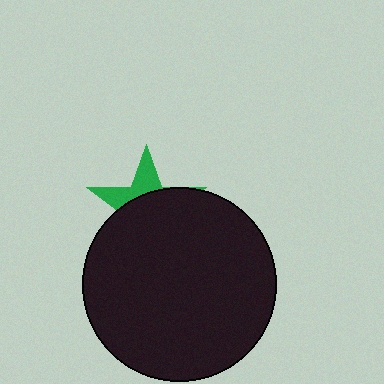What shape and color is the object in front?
The object in front is a black circle.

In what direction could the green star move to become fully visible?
The green star could move up. That would shift it out from behind the black circle entirely.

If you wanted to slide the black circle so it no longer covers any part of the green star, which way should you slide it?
Slide it down — that is the most direct way to separate the two shapes.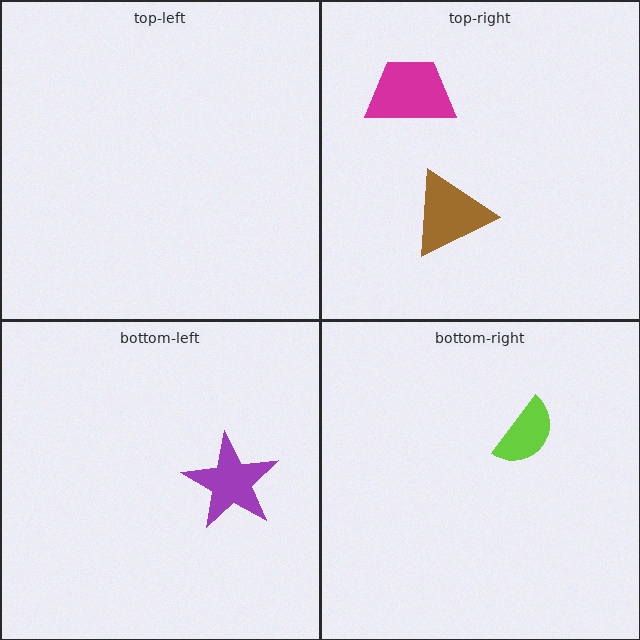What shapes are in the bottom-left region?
The purple star.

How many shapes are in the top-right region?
2.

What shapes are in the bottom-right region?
The lime semicircle.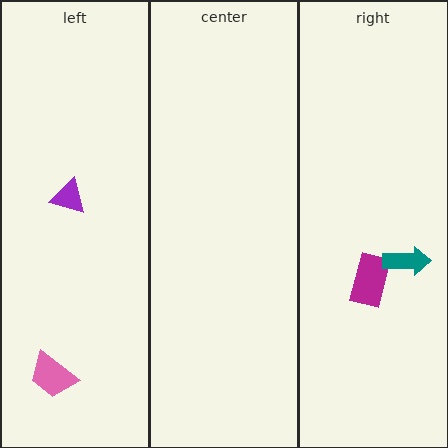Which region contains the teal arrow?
The right region.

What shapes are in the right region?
The magenta rectangle, the teal arrow.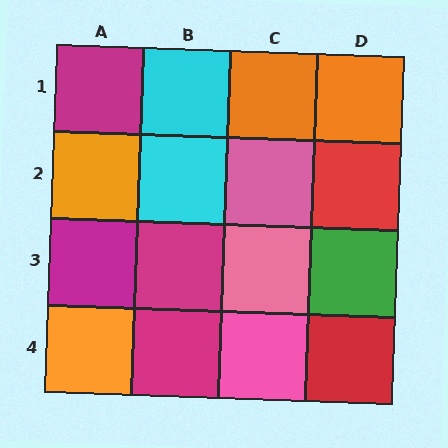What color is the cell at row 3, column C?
Pink.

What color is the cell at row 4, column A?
Orange.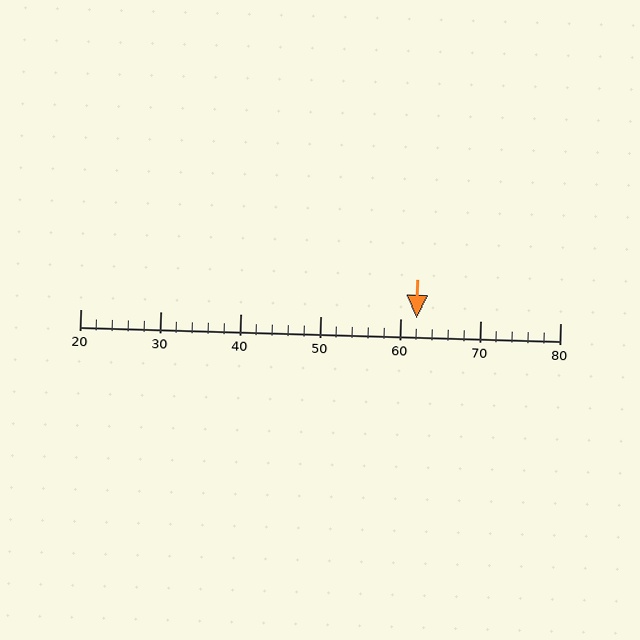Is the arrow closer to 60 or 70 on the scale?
The arrow is closer to 60.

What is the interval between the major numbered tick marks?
The major tick marks are spaced 10 units apart.